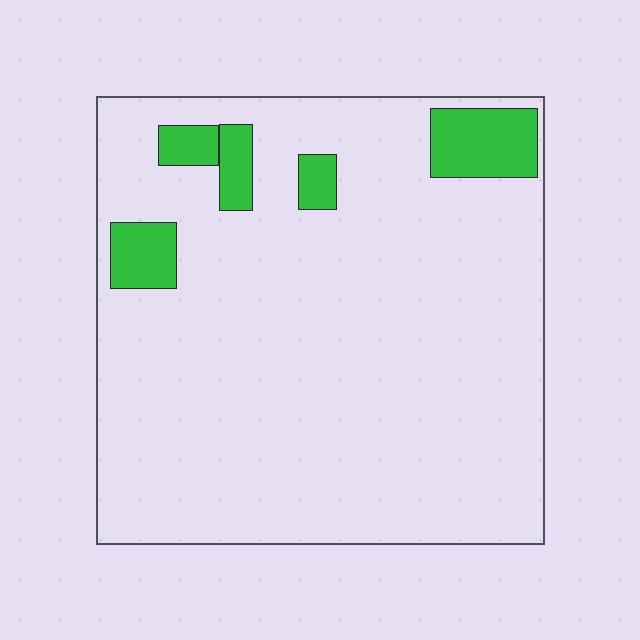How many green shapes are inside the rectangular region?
5.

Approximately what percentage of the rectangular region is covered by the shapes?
Approximately 10%.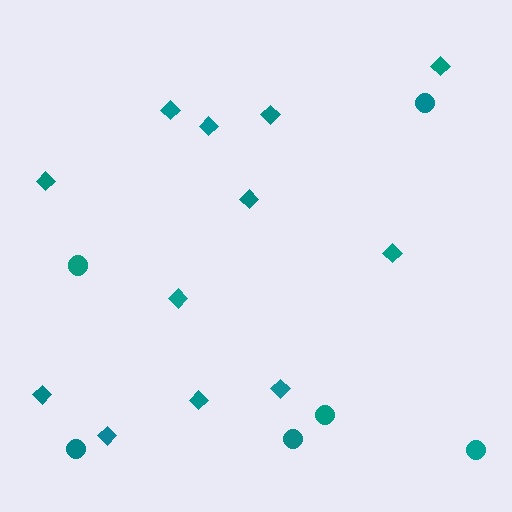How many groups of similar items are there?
There are 2 groups: one group of circles (6) and one group of diamonds (12).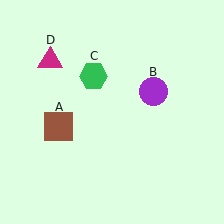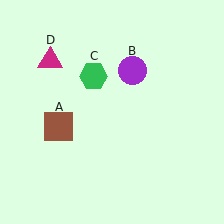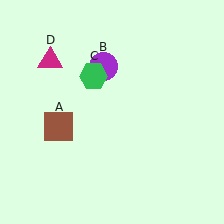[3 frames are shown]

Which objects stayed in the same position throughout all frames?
Brown square (object A) and green hexagon (object C) and magenta triangle (object D) remained stationary.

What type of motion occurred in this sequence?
The purple circle (object B) rotated counterclockwise around the center of the scene.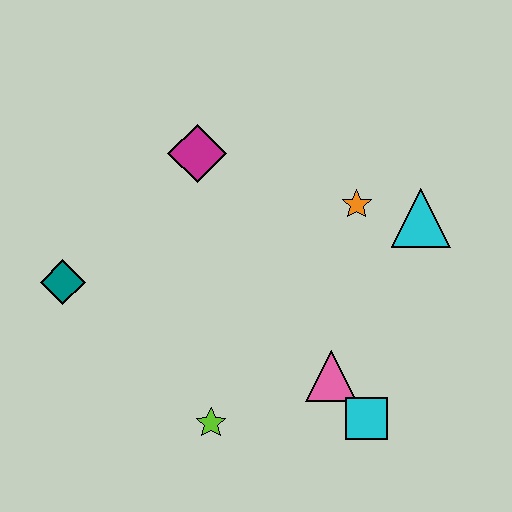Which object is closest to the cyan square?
The pink triangle is closest to the cyan square.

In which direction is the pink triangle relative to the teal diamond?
The pink triangle is to the right of the teal diamond.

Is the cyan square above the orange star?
No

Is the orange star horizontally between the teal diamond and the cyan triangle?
Yes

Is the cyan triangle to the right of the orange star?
Yes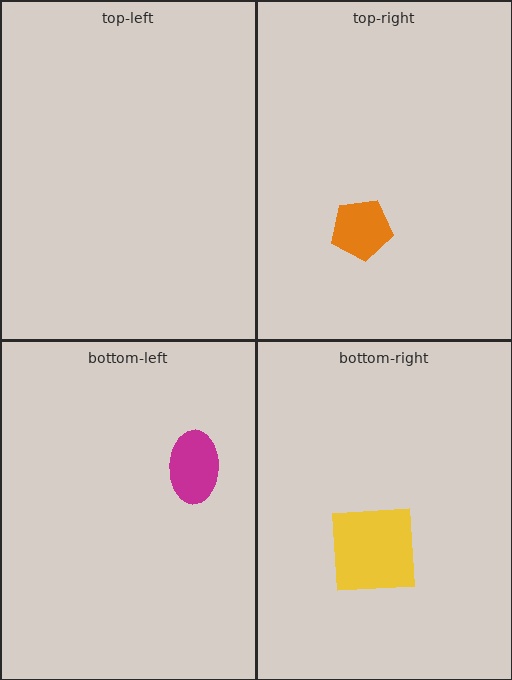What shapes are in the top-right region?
The orange pentagon.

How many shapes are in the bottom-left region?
1.